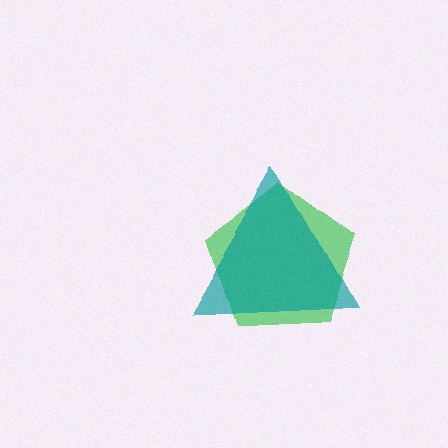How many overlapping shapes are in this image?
There are 2 overlapping shapes in the image.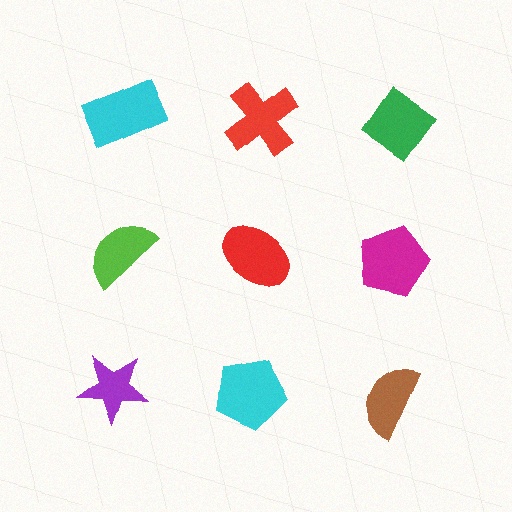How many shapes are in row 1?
3 shapes.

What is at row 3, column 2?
A cyan pentagon.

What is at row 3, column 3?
A brown semicircle.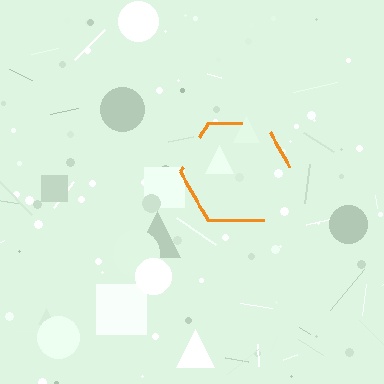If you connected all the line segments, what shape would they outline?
They would outline a hexagon.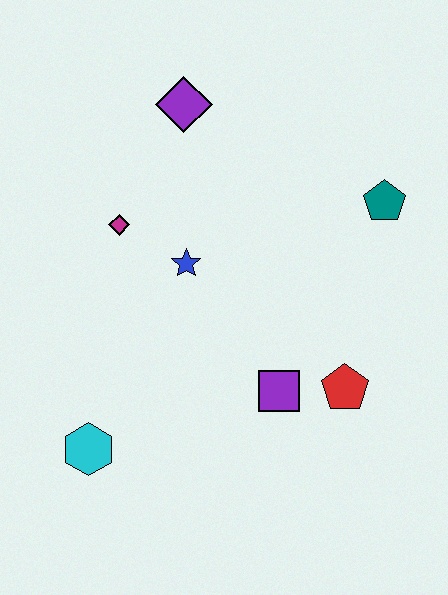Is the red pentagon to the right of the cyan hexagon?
Yes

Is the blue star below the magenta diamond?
Yes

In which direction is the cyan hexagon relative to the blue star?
The cyan hexagon is below the blue star.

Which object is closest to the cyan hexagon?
The purple square is closest to the cyan hexagon.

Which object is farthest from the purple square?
The purple diamond is farthest from the purple square.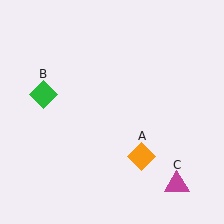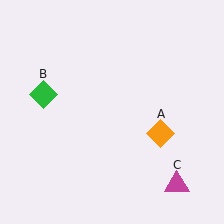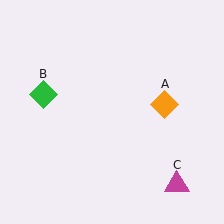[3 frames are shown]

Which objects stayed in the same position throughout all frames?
Green diamond (object B) and magenta triangle (object C) remained stationary.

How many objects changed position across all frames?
1 object changed position: orange diamond (object A).